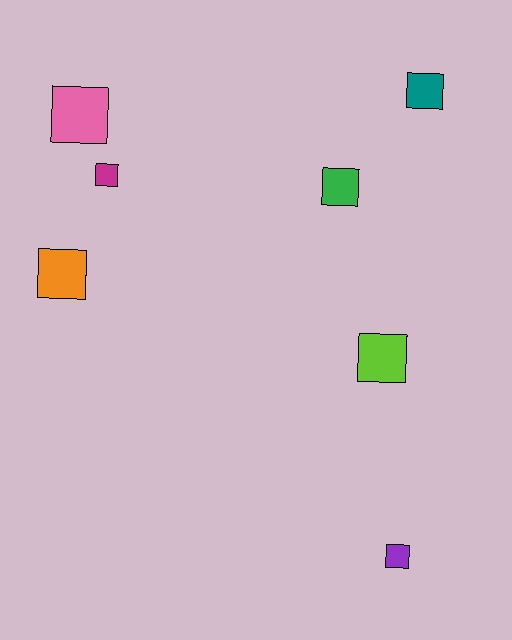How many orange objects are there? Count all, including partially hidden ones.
There is 1 orange object.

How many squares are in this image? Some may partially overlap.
There are 7 squares.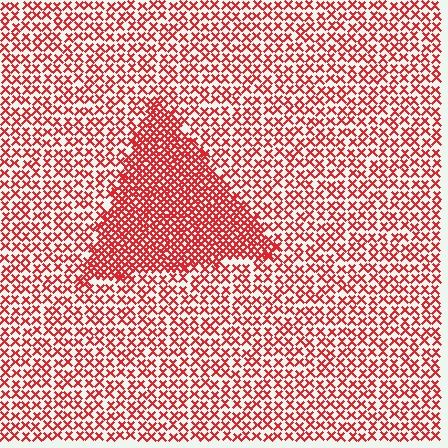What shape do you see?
I see a triangle.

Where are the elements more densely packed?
The elements are more densely packed inside the triangle boundary.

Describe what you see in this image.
The image contains small red elements arranged at two different densities. A triangle-shaped region is visible where the elements are more densely packed than the surrounding area.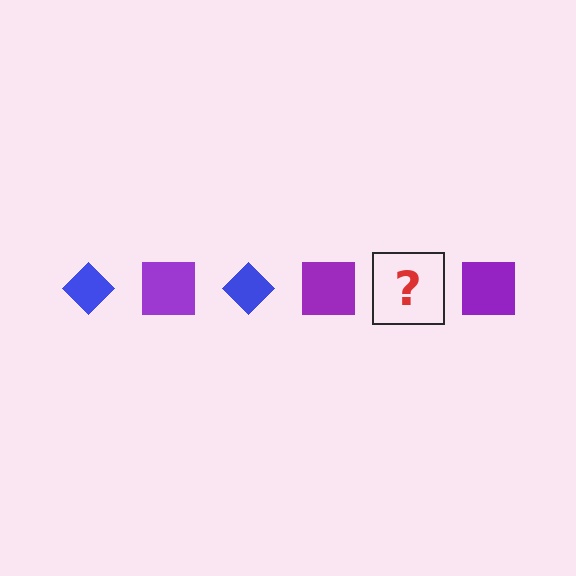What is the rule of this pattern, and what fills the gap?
The rule is that the pattern alternates between blue diamond and purple square. The gap should be filled with a blue diamond.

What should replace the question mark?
The question mark should be replaced with a blue diamond.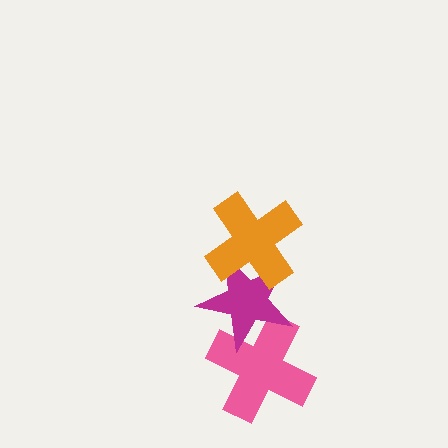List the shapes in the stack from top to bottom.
From top to bottom: the orange cross, the magenta star, the pink cross.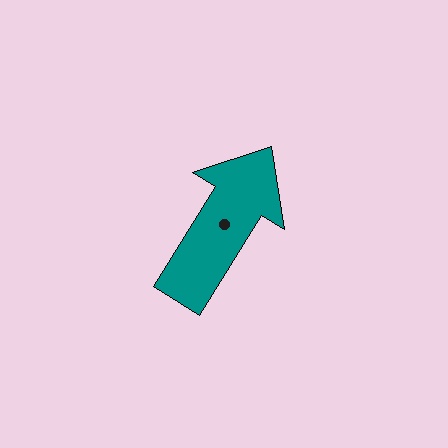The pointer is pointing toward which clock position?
Roughly 1 o'clock.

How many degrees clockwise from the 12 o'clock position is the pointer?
Approximately 32 degrees.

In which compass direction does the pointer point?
Northeast.